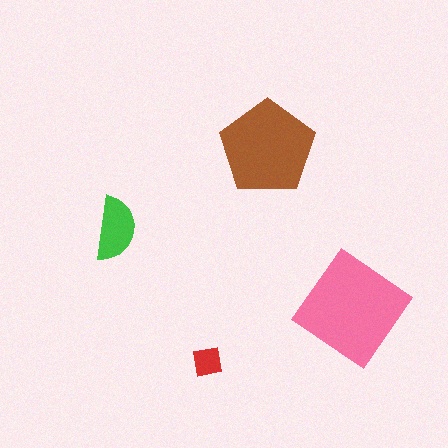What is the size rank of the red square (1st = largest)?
4th.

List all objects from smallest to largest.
The red square, the green semicircle, the brown pentagon, the pink diamond.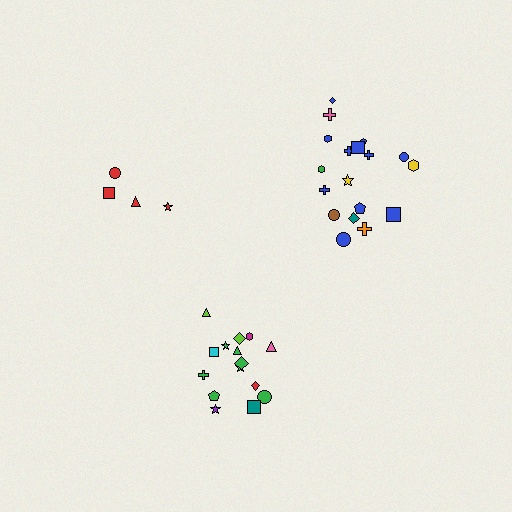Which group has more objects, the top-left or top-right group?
The top-right group.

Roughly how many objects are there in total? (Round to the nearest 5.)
Roughly 35 objects in total.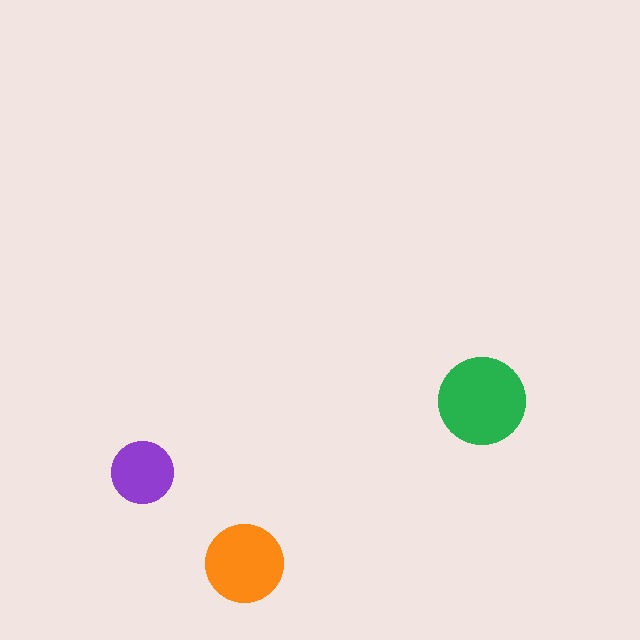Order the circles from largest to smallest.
the green one, the orange one, the purple one.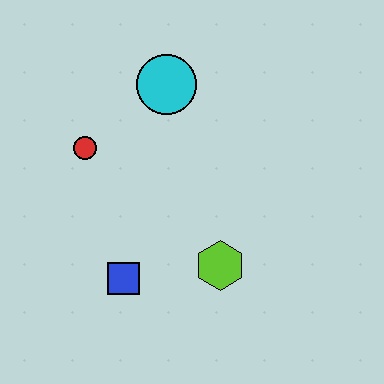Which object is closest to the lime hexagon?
The blue square is closest to the lime hexagon.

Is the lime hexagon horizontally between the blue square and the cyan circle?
No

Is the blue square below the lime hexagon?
Yes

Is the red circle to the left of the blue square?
Yes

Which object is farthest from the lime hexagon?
The cyan circle is farthest from the lime hexagon.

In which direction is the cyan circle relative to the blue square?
The cyan circle is above the blue square.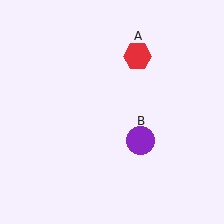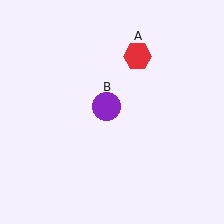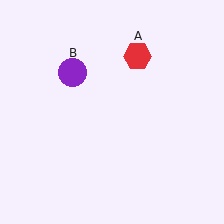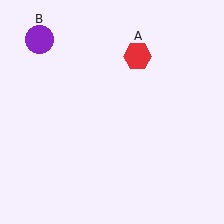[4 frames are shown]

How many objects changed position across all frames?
1 object changed position: purple circle (object B).